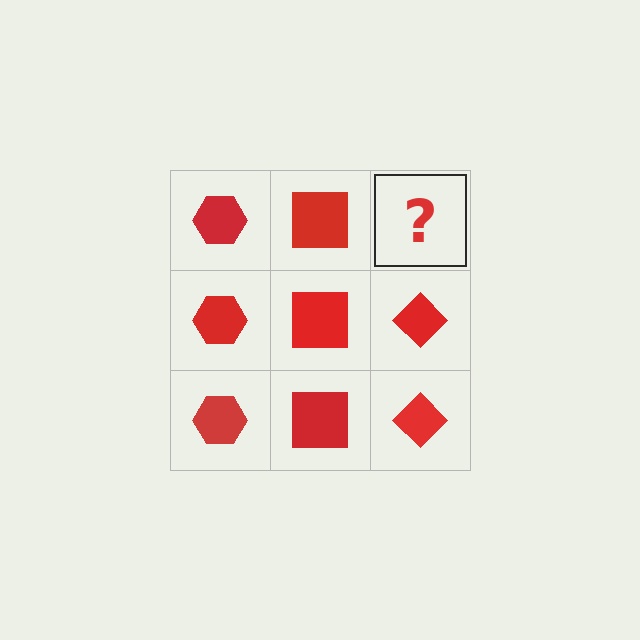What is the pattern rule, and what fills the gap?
The rule is that each column has a consistent shape. The gap should be filled with a red diamond.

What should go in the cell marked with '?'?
The missing cell should contain a red diamond.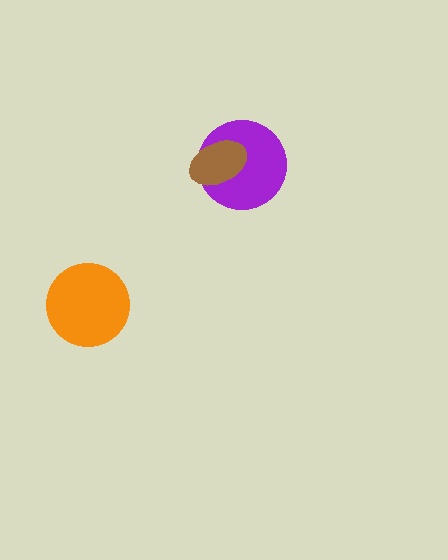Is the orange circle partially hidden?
No, no other shape covers it.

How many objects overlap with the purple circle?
1 object overlaps with the purple circle.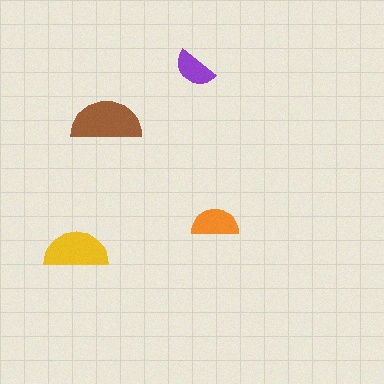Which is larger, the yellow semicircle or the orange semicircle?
The yellow one.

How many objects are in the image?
There are 4 objects in the image.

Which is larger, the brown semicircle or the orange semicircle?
The brown one.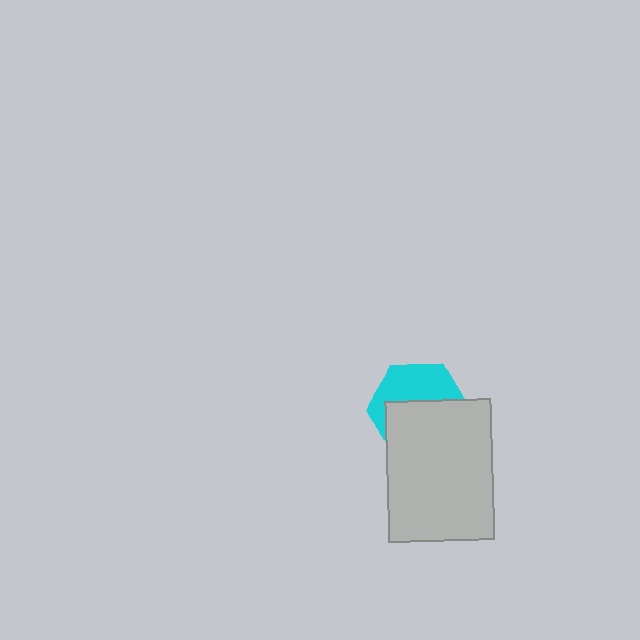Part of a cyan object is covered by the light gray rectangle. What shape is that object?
It is a hexagon.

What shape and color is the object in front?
The object in front is a light gray rectangle.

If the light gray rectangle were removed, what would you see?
You would see the complete cyan hexagon.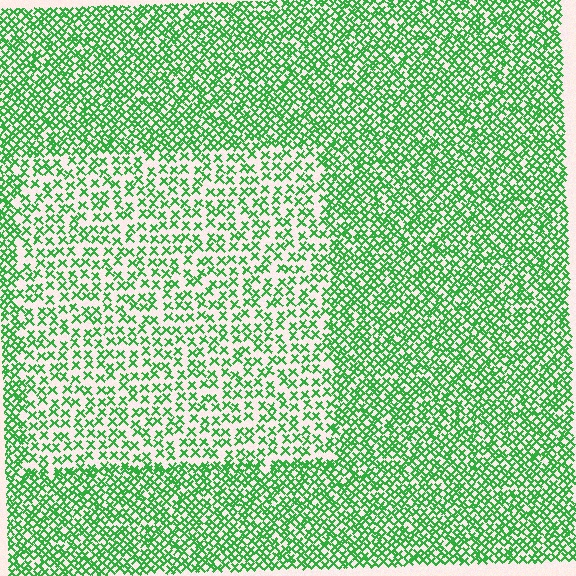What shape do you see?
I see a rectangle.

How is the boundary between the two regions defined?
The boundary is defined by a change in element density (approximately 1.9x ratio). All elements are the same color, size, and shape.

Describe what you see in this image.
The image contains small green elements arranged at two different densities. A rectangle-shaped region is visible where the elements are less densely packed than the surrounding area.